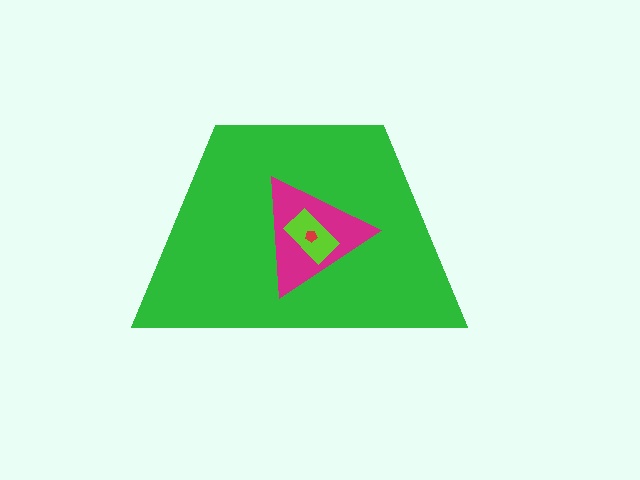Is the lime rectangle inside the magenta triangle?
Yes.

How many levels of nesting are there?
4.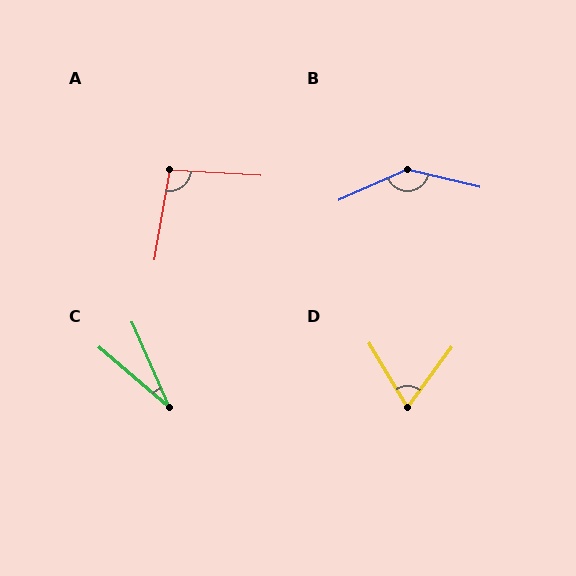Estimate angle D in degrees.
Approximately 68 degrees.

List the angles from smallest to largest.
C (26°), D (68°), A (96°), B (142°).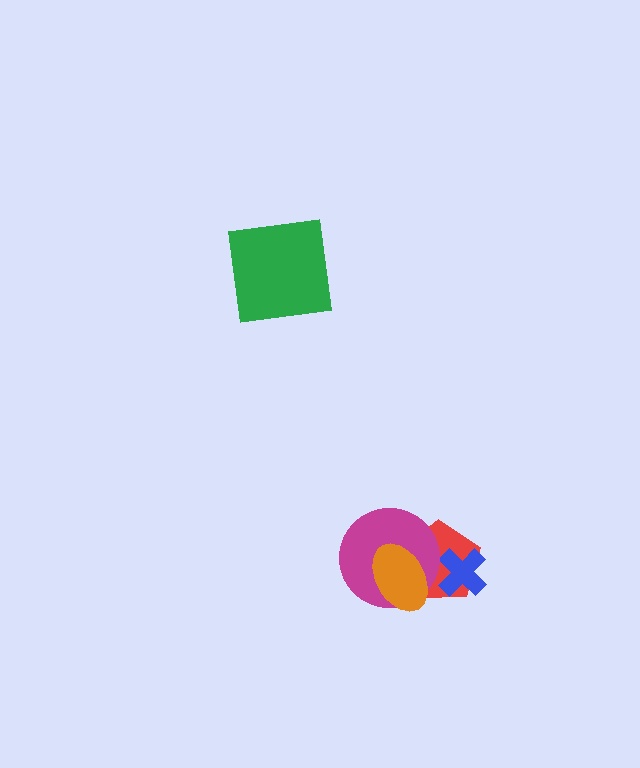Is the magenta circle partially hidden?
Yes, it is partially covered by another shape.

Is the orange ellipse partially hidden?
No, no other shape covers it.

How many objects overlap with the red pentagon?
3 objects overlap with the red pentagon.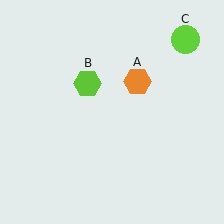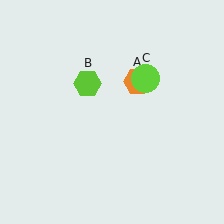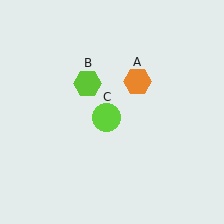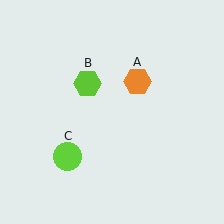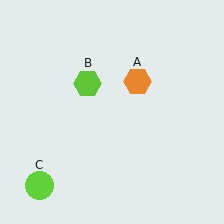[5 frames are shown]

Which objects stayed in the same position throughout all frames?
Orange hexagon (object A) and lime hexagon (object B) remained stationary.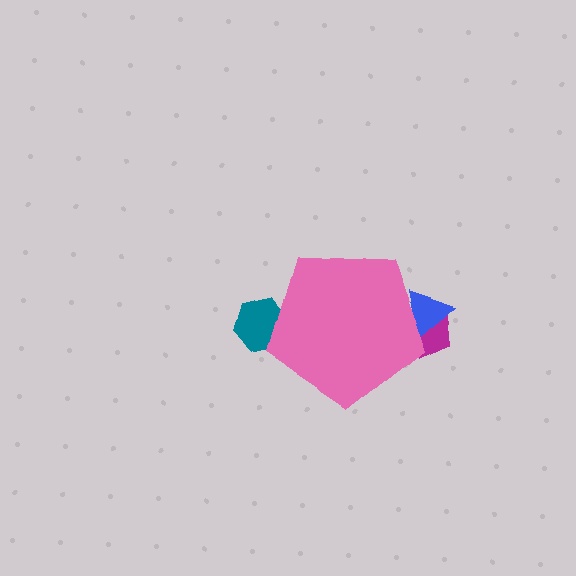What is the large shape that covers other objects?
A pink pentagon.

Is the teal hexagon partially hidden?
Yes, the teal hexagon is partially hidden behind the pink pentagon.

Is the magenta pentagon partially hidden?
Yes, the magenta pentagon is partially hidden behind the pink pentagon.